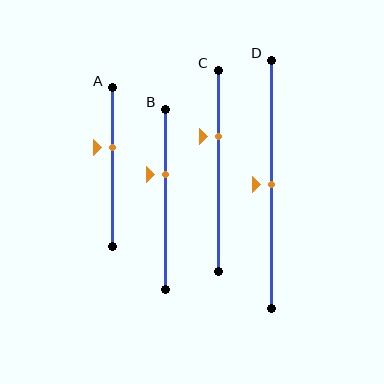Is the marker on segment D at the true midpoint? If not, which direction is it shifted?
Yes, the marker on segment D is at the true midpoint.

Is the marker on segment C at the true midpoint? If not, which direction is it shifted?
No, the marker on segment C is shifted upward by about 17% of the segment length.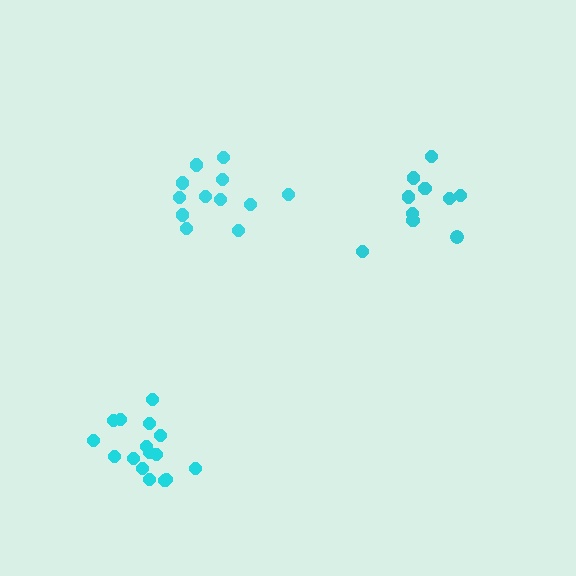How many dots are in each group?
Group 1: 11 dots, Group 2: 12 dots, Group 3: 16 dots (39 total).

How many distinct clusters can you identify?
There are 3 distinct clusters.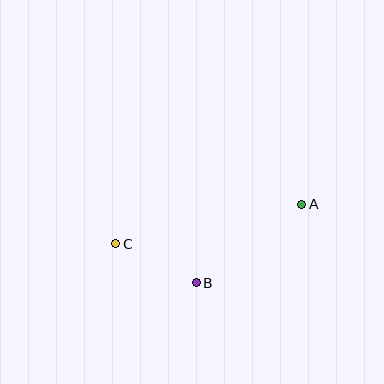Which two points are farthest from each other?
Points A and C are farthest from each other.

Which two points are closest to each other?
Points B and C are closest to each other.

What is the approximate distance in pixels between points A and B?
The distance between A and B is approximately 131 pixels.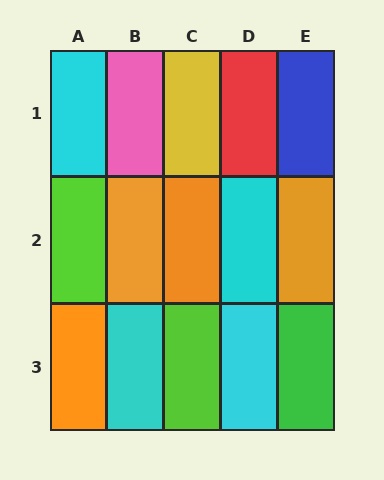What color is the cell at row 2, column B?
Orange.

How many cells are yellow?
1 cell is yellow.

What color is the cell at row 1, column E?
Blue.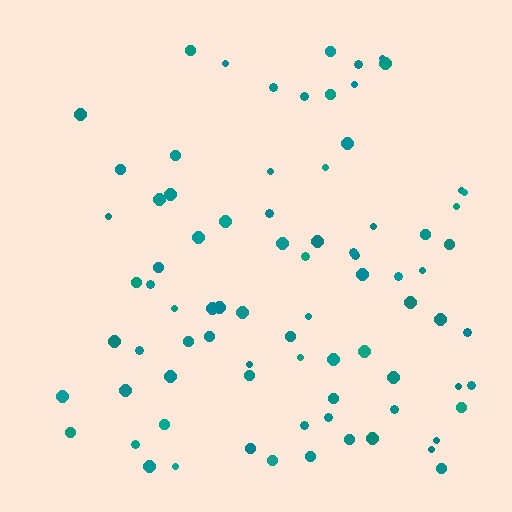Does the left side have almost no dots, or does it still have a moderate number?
Still a moderate number, just noticeably fewer than the right.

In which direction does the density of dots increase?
From left to right, with the right side densest.